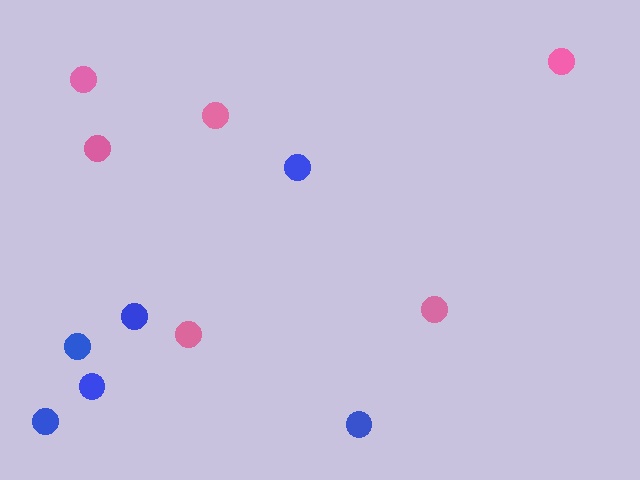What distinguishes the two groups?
There are 2 groups: one group of pink circles (6) and one group of blue circles (6).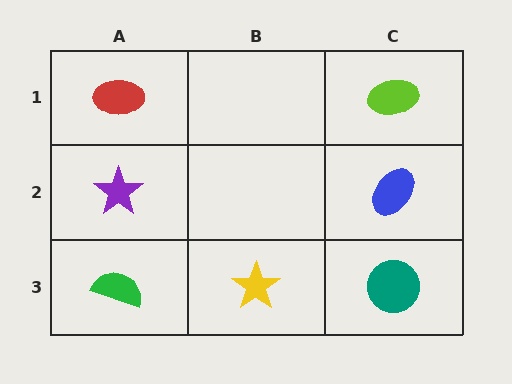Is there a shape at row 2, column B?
No, that cell is empty.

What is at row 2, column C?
A blue ellipse.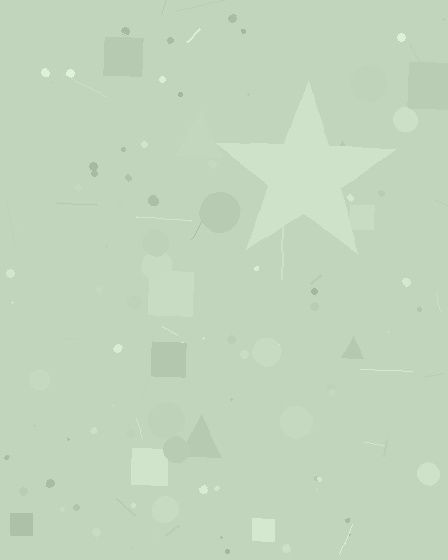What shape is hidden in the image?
A star is hidden in the image.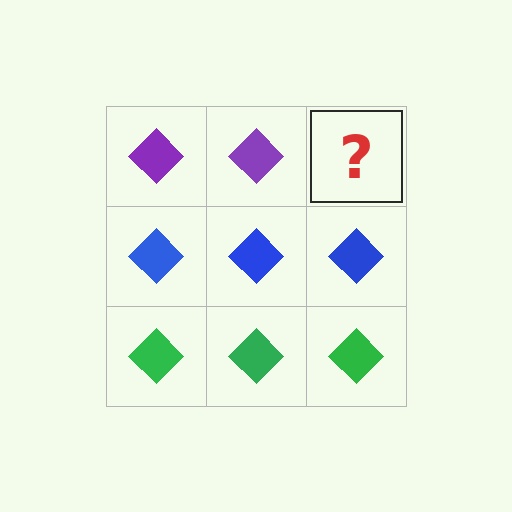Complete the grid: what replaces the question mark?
The question mark should be replaced with a purple diamond.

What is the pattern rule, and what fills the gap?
The rule is that each row has a consistent color. The gap should be filled with a purple diamond.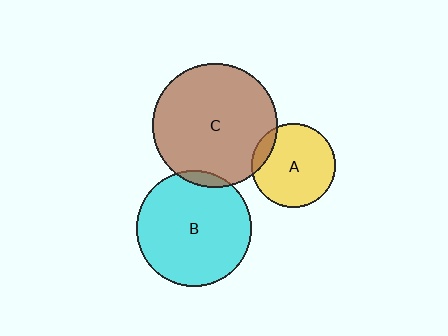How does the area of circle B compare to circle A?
Approximately 1.9 times.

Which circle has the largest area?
Circle C (brown).